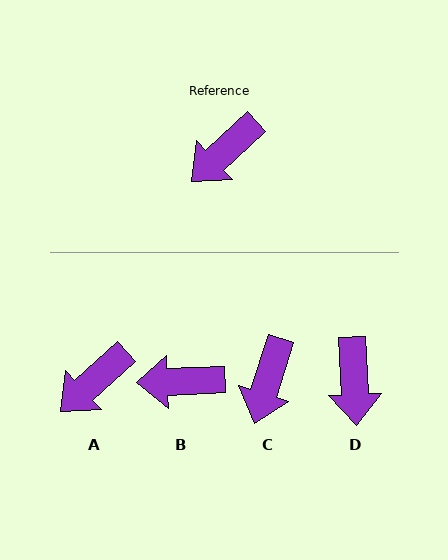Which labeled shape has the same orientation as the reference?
A.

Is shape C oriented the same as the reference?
No, it is off by about 30 degrees.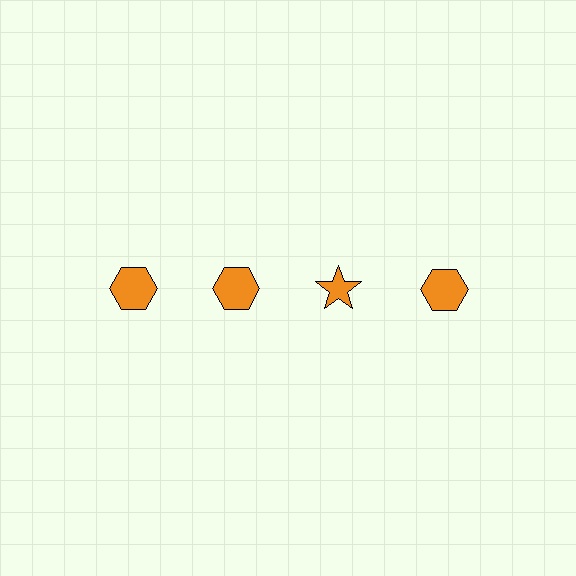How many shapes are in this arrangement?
There are 4 shapes arranged in a grid pattern.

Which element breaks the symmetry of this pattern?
The orange star in the top row, center column breaks the symmetry. All other shapes are orange hexagons.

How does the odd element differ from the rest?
It has a different shape: star instead of hexagon.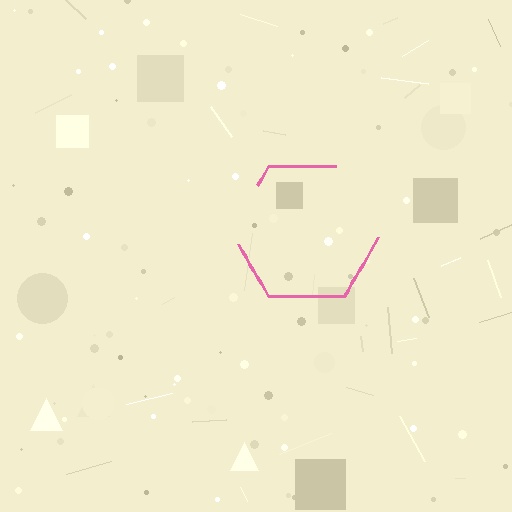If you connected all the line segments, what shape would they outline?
They would outline a hexagon.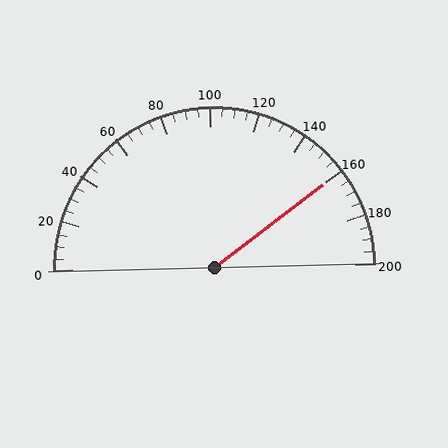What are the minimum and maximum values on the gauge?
The gauge ranges from 0 to 200.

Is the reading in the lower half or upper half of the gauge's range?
The reading is in the upper half of the range (0 to 200).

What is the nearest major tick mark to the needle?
The nearest major tick mark is 160.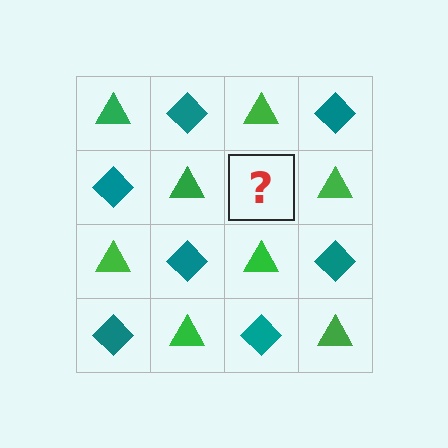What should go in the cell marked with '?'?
The missing cell should contain a teal diamond.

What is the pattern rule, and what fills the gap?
The rule is that it alternates green triangle and teal diamond in a checkerboard pattern. The gap should be filled with a teal diamond.